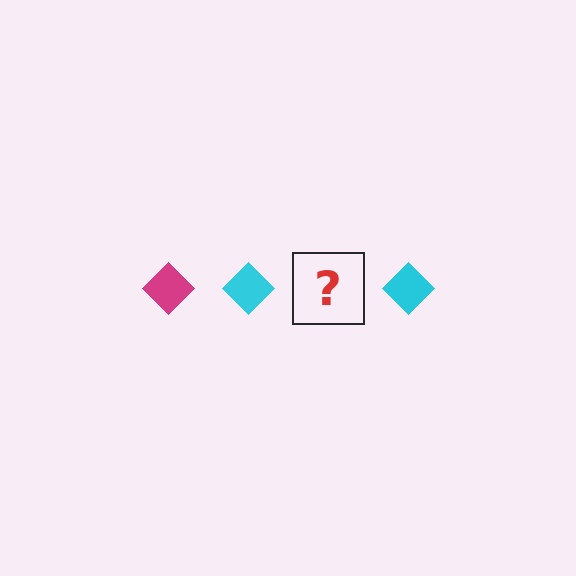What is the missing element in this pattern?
The missing element is a magenta diamond.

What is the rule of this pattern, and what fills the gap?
The rule is that the pattern cycles through magenta, cyan diamonds. The gap should be filled with a magenta diamond.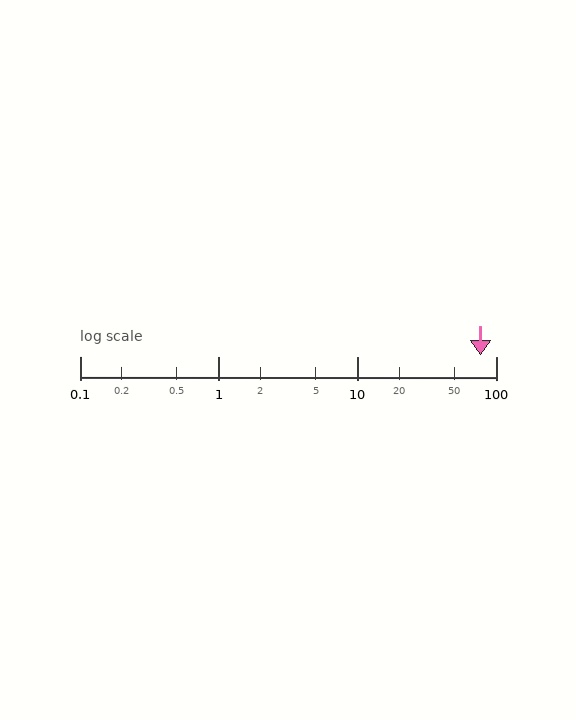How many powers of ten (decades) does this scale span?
The scale spans 3 decades, from 0.1 to 100.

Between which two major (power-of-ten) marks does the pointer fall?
The pointer is between 10 and 100.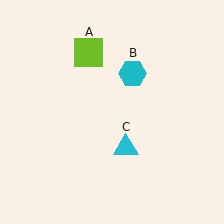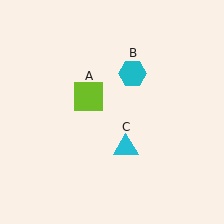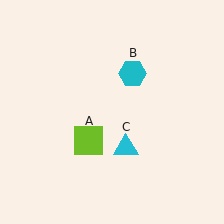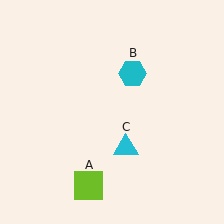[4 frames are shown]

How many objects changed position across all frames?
1 object changed position: lime square (object A).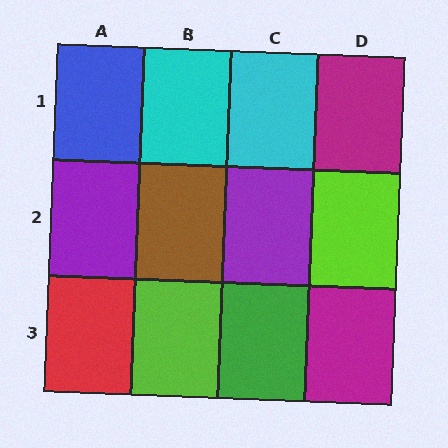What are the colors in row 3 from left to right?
Red, lime, green, magenta.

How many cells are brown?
1 cell is brown.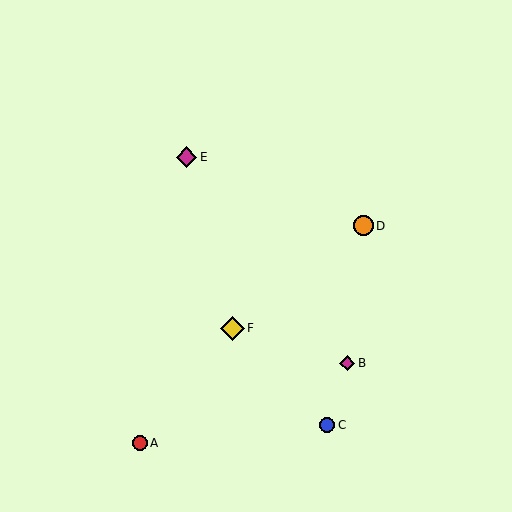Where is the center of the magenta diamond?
The center of the magenta diamond is at (186, 157).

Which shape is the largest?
The yellow diamond (labeled F) is the largest.